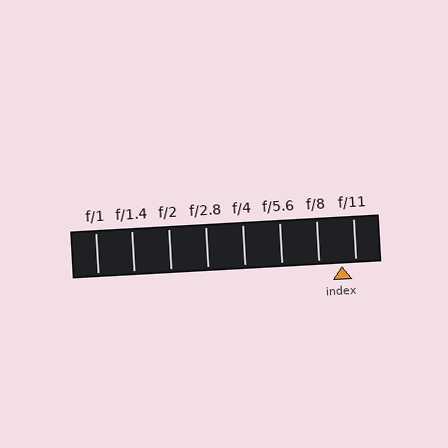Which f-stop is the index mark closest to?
The index mark is closest to f/11.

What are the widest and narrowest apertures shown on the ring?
The widest aperture shown is f/1 and the narrowest is f/11.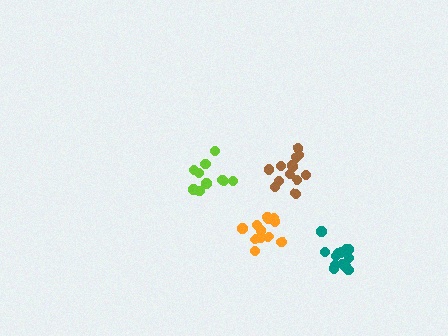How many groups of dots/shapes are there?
There are 4 groups.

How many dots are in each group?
Group 1: 10 dots, Group 2: 14 dots, Group 3: 13 dots, Group 4: 12 dots (49 total).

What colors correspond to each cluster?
The clusters are colored: lime, teal, orange, brown.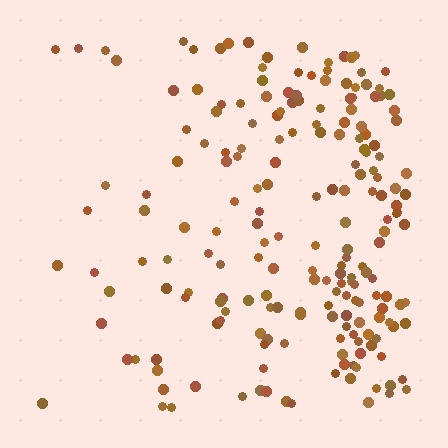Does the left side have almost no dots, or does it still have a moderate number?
Still a moderate number, just noticeably fewer than the right.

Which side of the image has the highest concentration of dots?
The right.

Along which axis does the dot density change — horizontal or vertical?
Horizontal.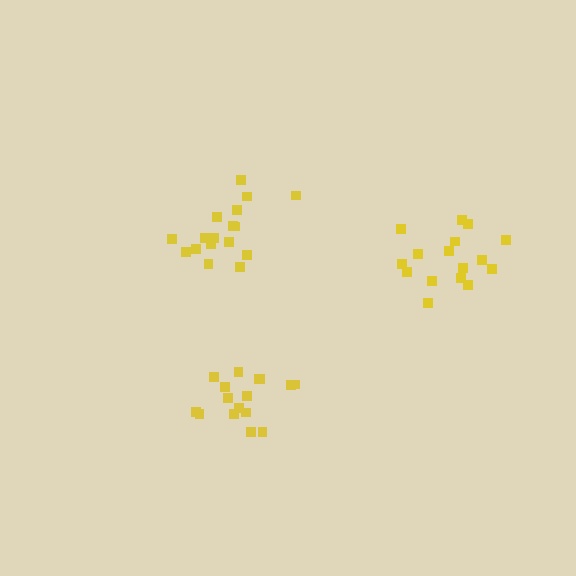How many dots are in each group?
Group 1: 18 dots, Group 2: 16 dots, Group 3: 16 dots (50 total).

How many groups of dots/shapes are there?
There are 3 groups.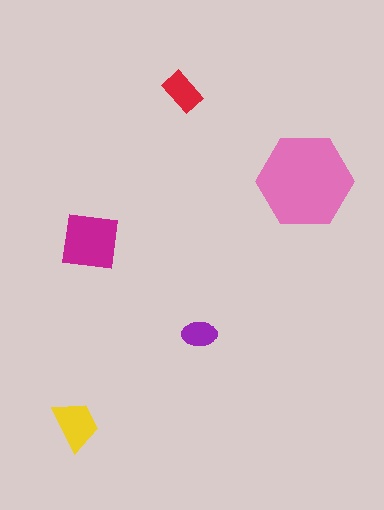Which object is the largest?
The pink hexagon.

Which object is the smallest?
The purple ellipse.